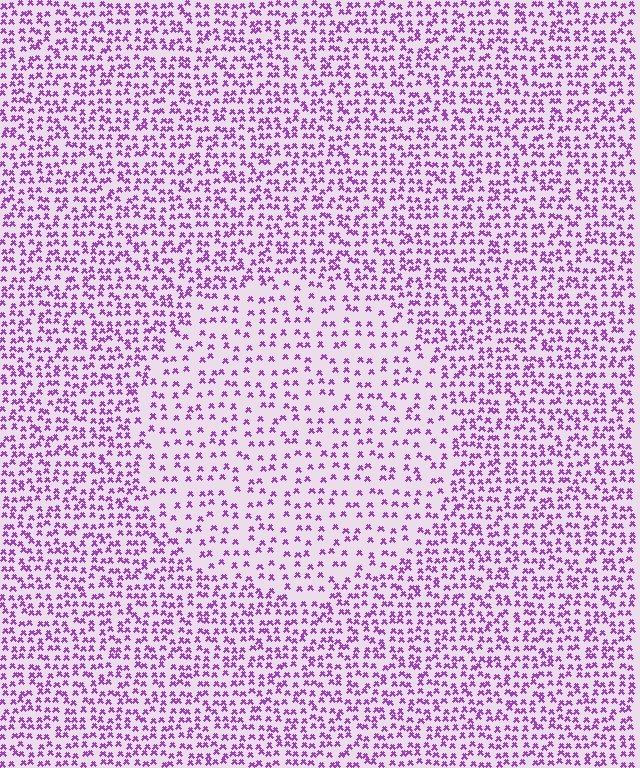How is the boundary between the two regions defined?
The boundary is defined by a change in element density (approximately 1.9x ratio). All elements are the same color, size, and shape.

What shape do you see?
I see a circle.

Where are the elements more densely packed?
The elements are more densely packed outside the circle boundary.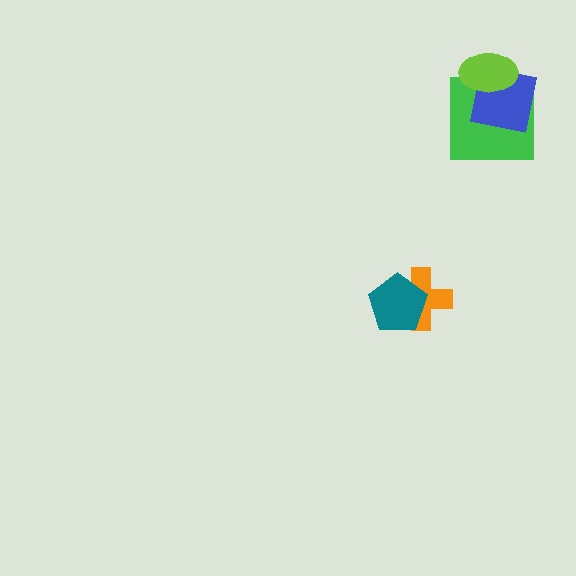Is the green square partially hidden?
Yes, it is partially covered by another shape.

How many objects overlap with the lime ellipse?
2 objects overlap with the lime ellipse.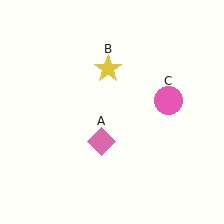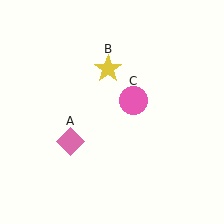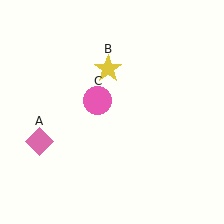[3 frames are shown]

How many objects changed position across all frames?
2 objects changed position: pink diamond (object A), pink circle (object C).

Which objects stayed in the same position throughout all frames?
Yellow star (object B) remained stationary.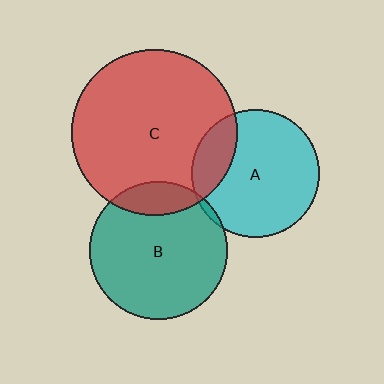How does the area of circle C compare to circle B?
Approximately 1.4 times.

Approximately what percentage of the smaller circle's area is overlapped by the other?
Approximately 20%.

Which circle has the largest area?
Circle C (red).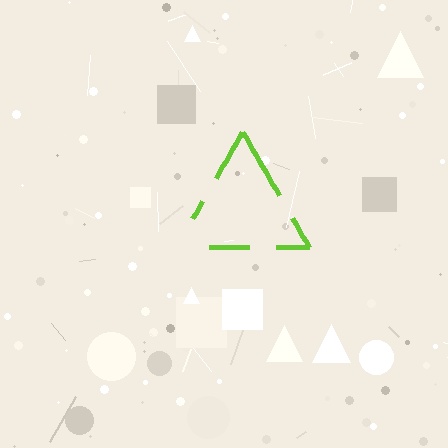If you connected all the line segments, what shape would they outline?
They would outline a triangle.